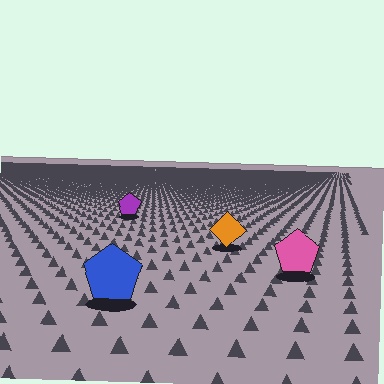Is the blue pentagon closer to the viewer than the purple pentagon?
Yes. The blue pentagon is closer — you can tell from the texture gradient: the ground texture is coarser near it.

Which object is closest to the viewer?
The blue pentagon is closest. The texture marks near it are larger and more spread out.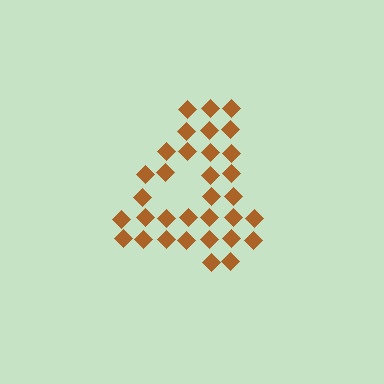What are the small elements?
The small elements are diamonds.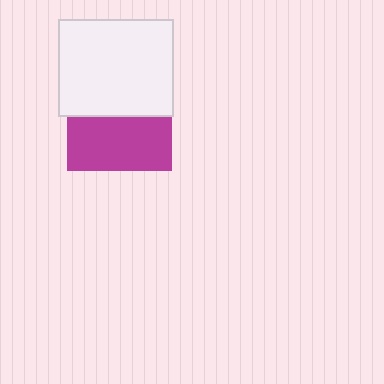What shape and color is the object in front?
The object in front is a white rectangle.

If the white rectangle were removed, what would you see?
You would see the complete magenta square.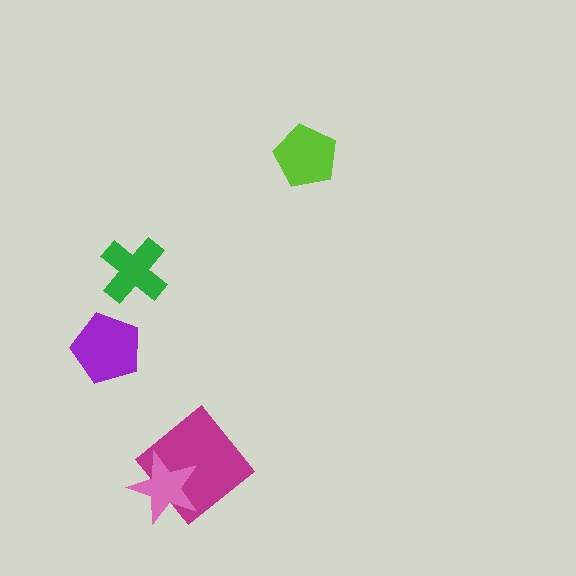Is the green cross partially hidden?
No, no other shape covers it.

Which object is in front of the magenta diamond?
The pink star is in front of the magenta diamond.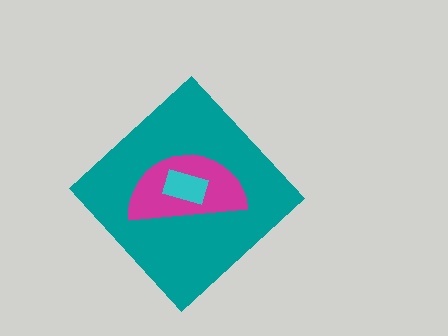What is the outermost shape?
The teal diamond.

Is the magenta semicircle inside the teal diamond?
Yes.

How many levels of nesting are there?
3.